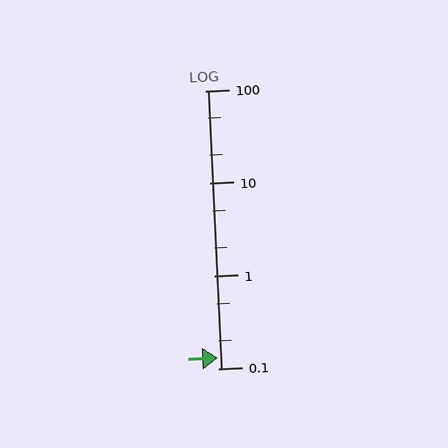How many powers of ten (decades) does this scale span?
The scale spans 3 decades, from 0.1 to 100.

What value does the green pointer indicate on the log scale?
The pointer indicates approximately 0.13.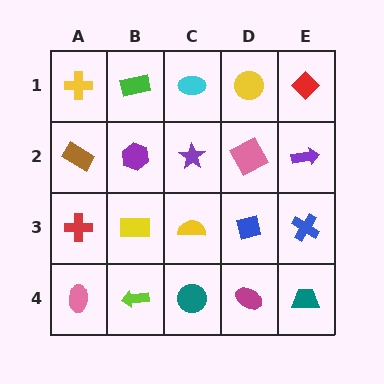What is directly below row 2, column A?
A red cross.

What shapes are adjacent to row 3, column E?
A purple arrow (row 2, column E), a teal trapezoid (row 4, column E), a blue square (row 3, column D).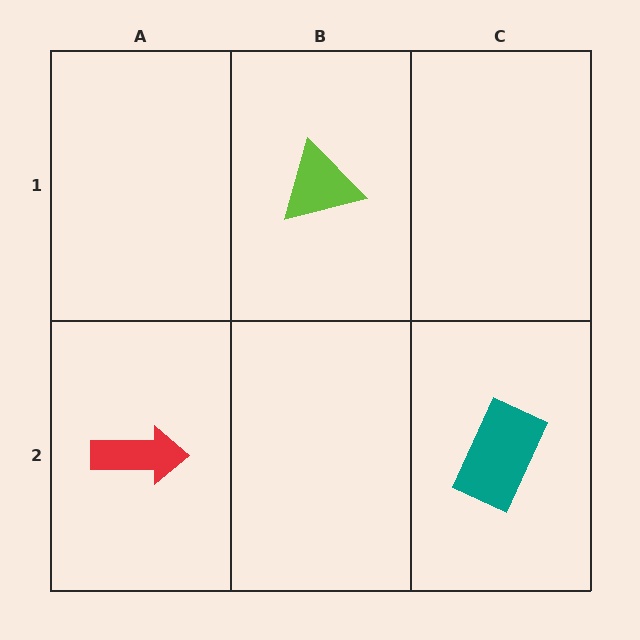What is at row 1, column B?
A lime triangle.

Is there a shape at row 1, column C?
No, that cell is empty.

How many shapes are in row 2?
2 shapes.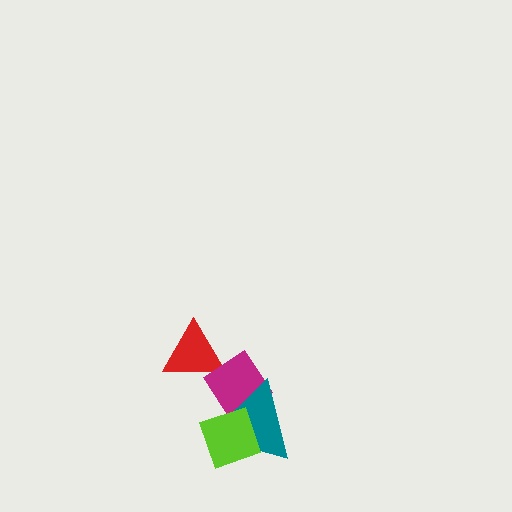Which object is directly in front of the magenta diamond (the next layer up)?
The teal triangle is directly in front of the magenta diamond.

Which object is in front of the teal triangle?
The lime diamond is in front of the teal triangle.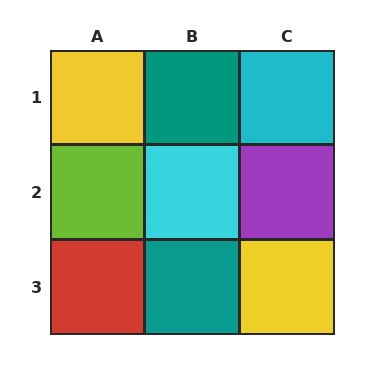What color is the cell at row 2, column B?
Cyan.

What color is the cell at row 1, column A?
Yellow.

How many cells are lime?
1 cell is lime.